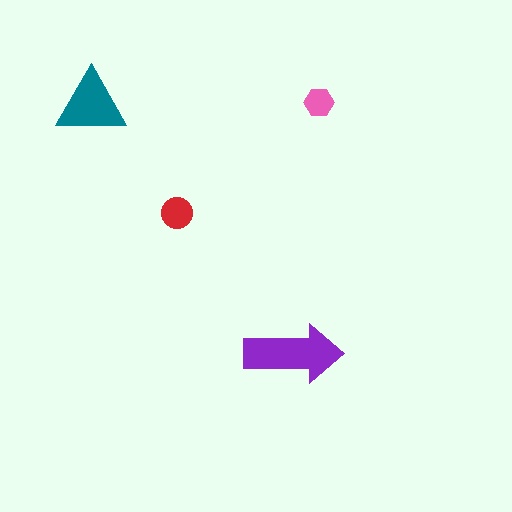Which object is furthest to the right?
The pink hexagon is rightmost.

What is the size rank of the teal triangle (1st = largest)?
2nd.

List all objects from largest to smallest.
The purple arrow, the teal triangle, the red circle, the pink hexagon.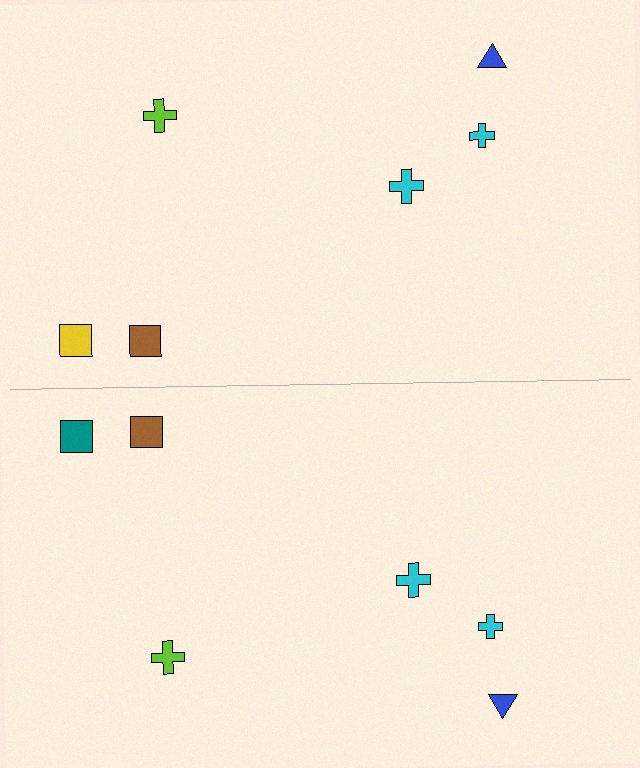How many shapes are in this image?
There are 12 shapes in this image.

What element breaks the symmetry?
The teal square on the bottom side breaks the symmetry — its mirror counterpart is yellow.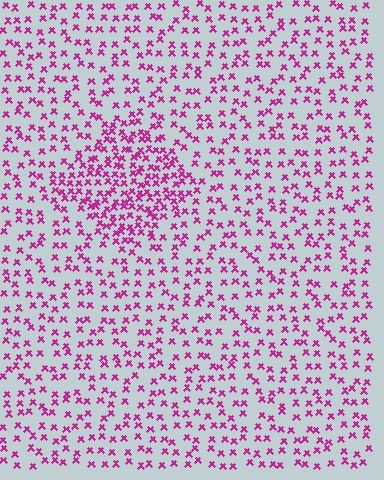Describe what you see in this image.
The image contains small magenta elements arranged at two different densities. A diamond-shaped region is visible where the elements are more densely packed than the surrounding area.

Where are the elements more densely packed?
The elements are more densely packed inside the diamond boundary.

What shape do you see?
I see a diamond.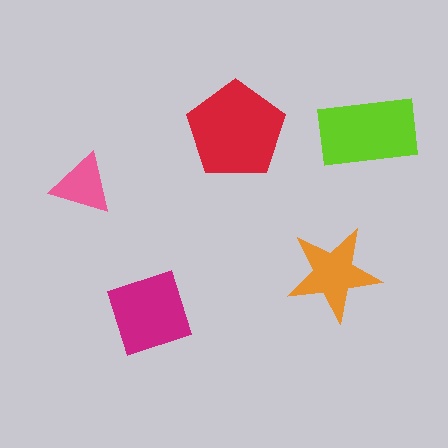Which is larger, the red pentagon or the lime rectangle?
The red pentagon.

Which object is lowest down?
The magenta diamond is bottommost.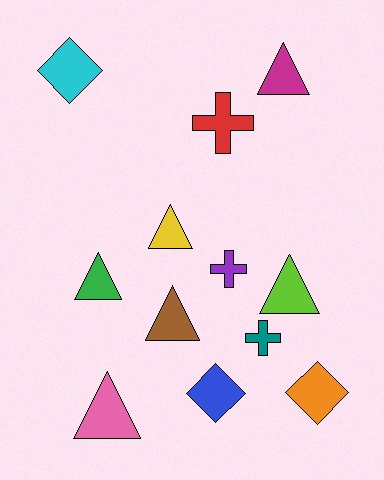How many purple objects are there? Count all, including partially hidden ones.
There is 1 purple object.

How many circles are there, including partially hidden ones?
There are no circles.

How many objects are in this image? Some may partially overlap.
There are 12 objects.